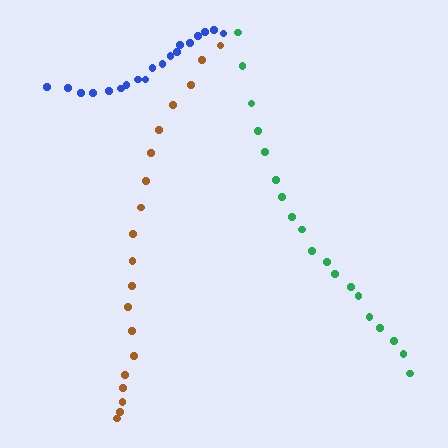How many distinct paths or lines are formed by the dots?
There are 3 distinct paths.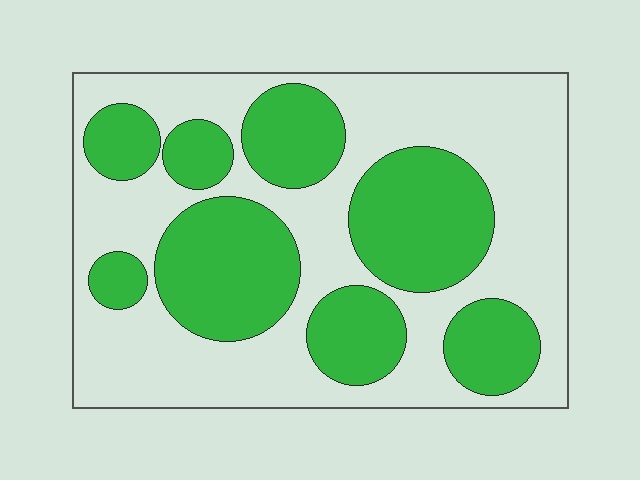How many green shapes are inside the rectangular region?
8.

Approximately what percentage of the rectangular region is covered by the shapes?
Approximately 40%.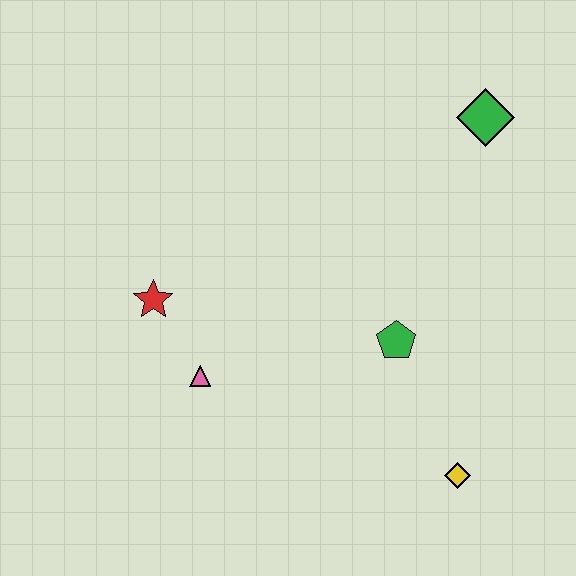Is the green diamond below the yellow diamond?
No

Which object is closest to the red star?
The pink triangle is closest to the red star.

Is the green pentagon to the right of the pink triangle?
Yes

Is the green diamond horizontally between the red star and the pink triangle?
No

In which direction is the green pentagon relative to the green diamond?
The green pentagon is below the green diamond.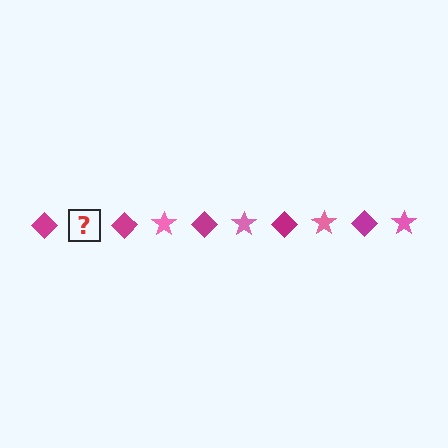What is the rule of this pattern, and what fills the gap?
The rule is that the pattern alternates between magenta diamond and pink star. The gap should be filled with a pink star.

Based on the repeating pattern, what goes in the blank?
The blank should be a pink star.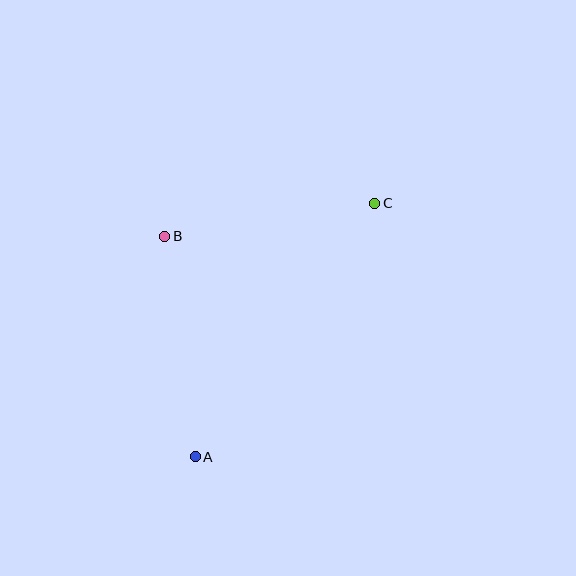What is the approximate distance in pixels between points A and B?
The distance between A and B is approximately 223 pixels.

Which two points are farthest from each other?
Points A and C are farthest from each other.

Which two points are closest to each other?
Points B and C are closest to each other.